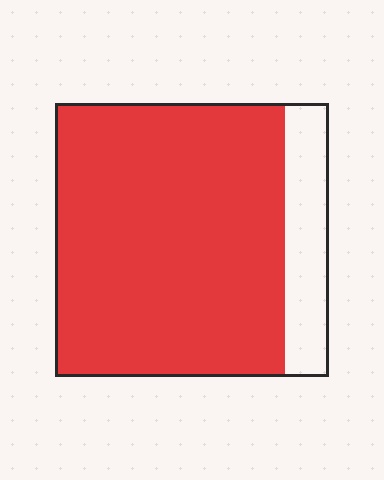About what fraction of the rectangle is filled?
About five sixths (5/6).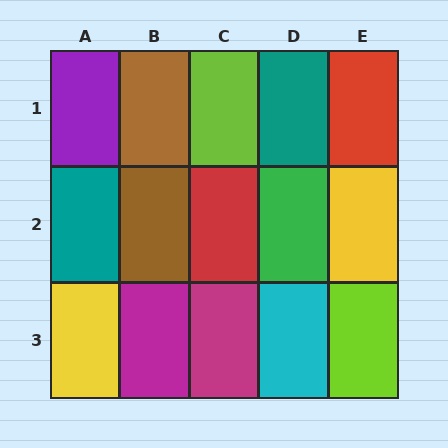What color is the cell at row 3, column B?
Magenta.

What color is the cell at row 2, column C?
Red.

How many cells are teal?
2 cells are teal.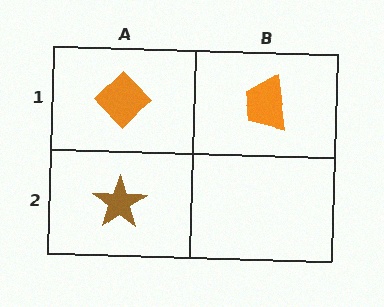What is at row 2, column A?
A brown star.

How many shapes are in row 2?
1 shape.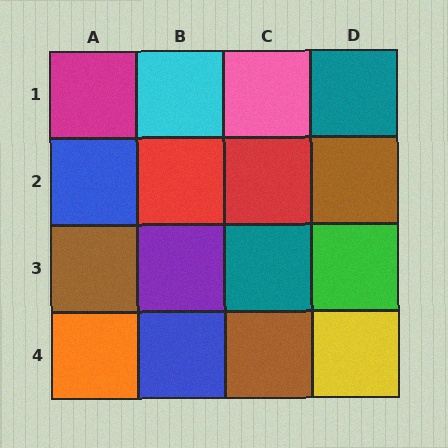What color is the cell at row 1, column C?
Pink.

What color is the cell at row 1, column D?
Teal.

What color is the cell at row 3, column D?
Green.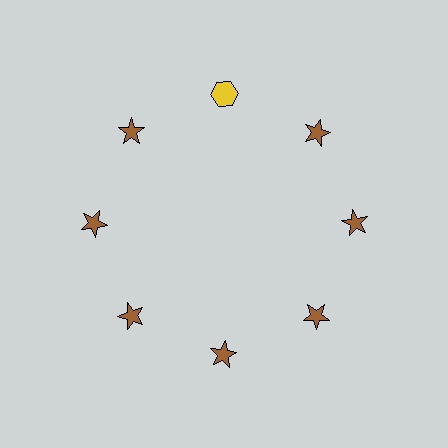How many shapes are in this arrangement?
There are 8 shapes arranged in a ring pattern.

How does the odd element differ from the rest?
It differs in both color (yellow instead of brown) and shape (hexagon instead of star).